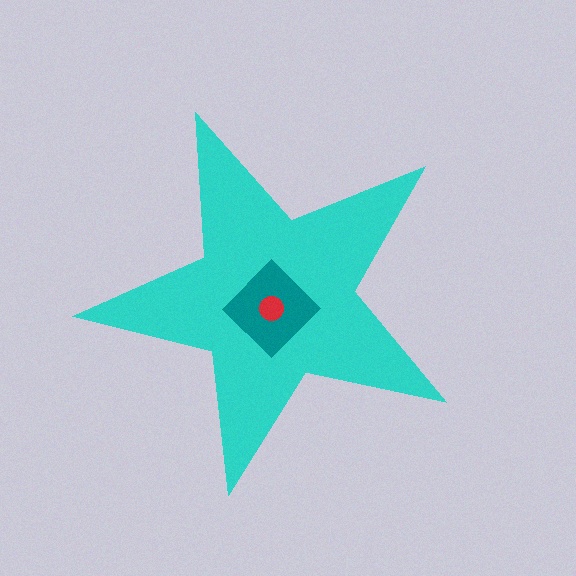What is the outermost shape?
The cyan star.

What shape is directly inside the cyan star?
The teal diamond.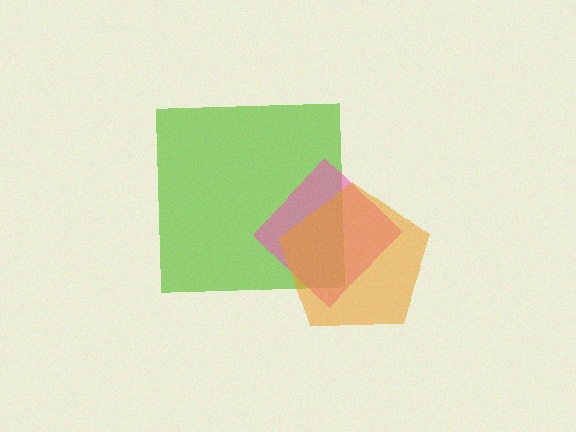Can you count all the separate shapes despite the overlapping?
Yes, there are 3 separate shapes.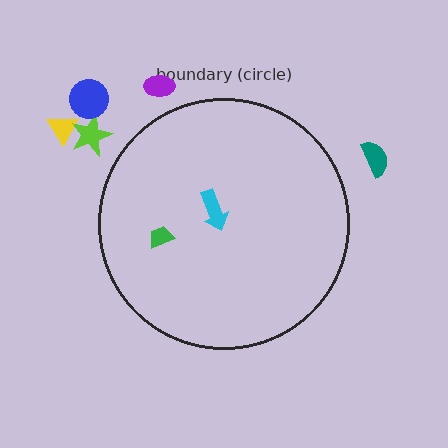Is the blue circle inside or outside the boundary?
Outside.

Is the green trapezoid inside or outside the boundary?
Inside.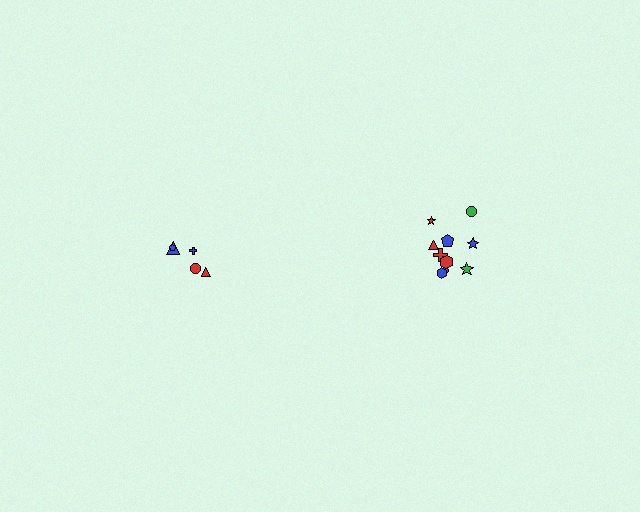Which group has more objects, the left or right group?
The right group.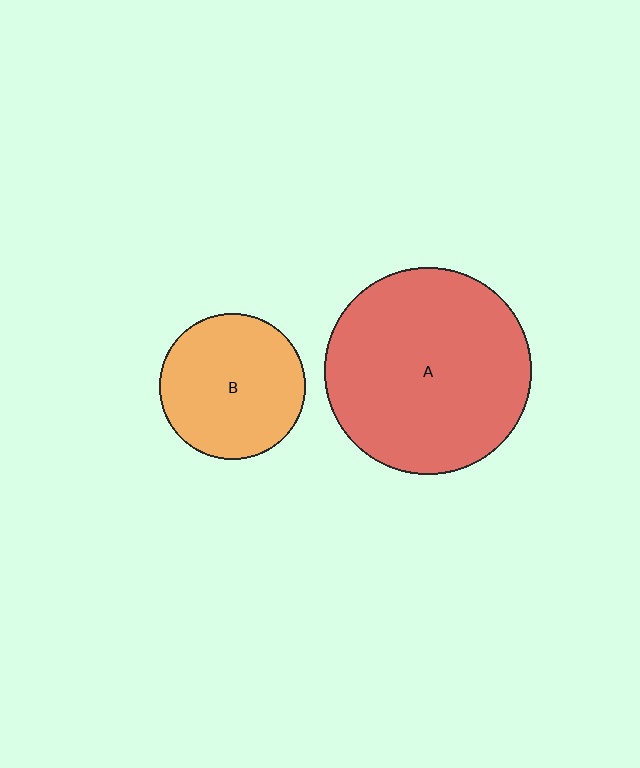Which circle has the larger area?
Circle A (red).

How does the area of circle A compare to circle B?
Approximately 2.0 times.